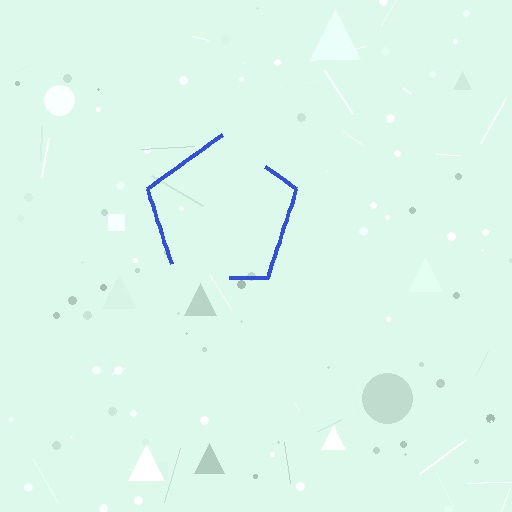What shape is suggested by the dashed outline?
The dashed outline suggests a pentagon.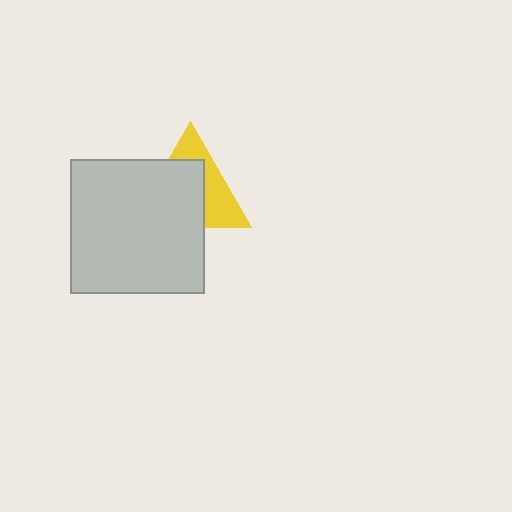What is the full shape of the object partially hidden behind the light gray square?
The partially hidden object is a yellow triangle.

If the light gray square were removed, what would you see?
You would see the complete yellow triangle.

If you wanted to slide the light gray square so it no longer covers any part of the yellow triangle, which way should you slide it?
Slide it toward the lower-left — that is the most direct way to separate the two shapes.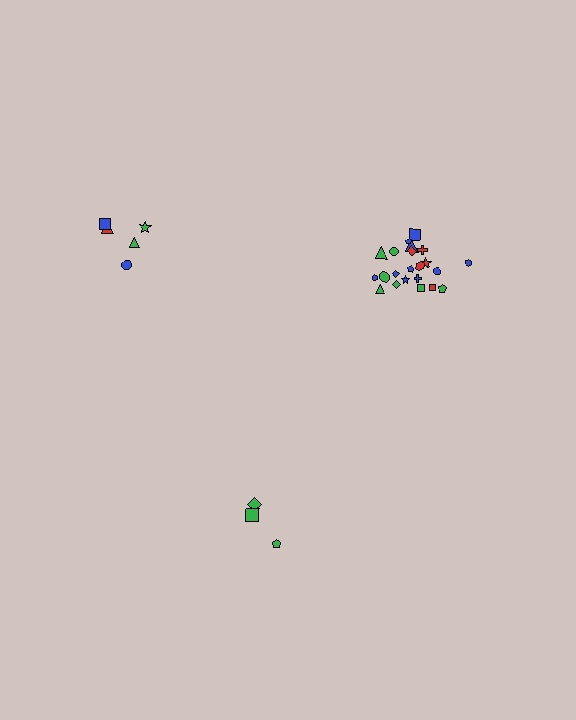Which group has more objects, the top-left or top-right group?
The top-right group.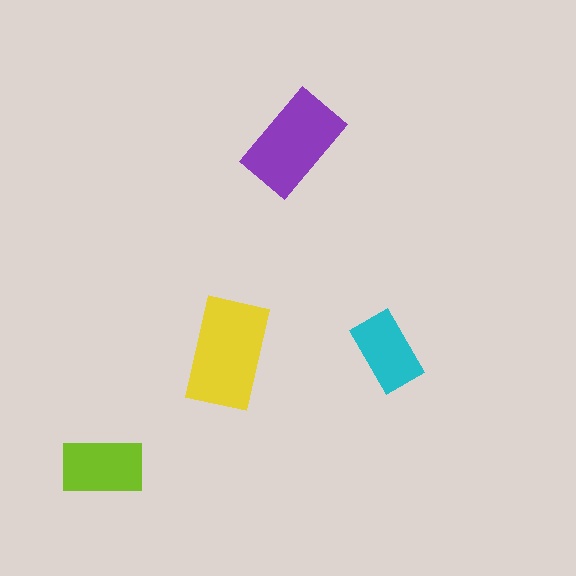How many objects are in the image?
There are 4 objects in the image.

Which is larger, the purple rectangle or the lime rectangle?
The purple one.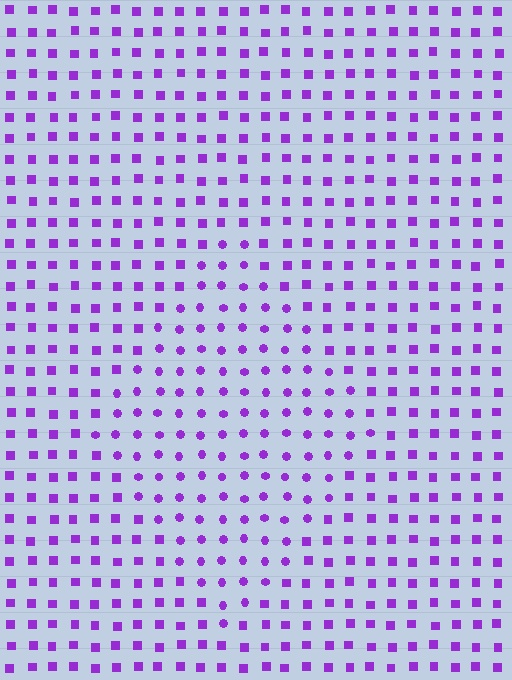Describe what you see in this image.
The image is filled with small purple elements arranged in a uniform grid. A diamond-shaped region contains circles, while the surrounding area contains squares. The boundary is defined purely by the change in element shape.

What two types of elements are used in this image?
The image uses circles inside the diamond region and squares outside it.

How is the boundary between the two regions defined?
The boundary is defined by a change in element shape: circles inside vs. squares outside. All elements share the same color and spacing.